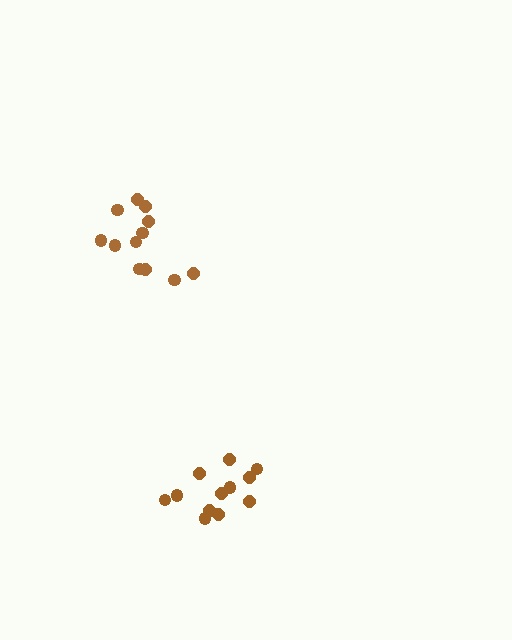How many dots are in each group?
Group 1: 12 dots, Group 2: 12 dots (24 total).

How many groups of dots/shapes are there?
There are 2 groups.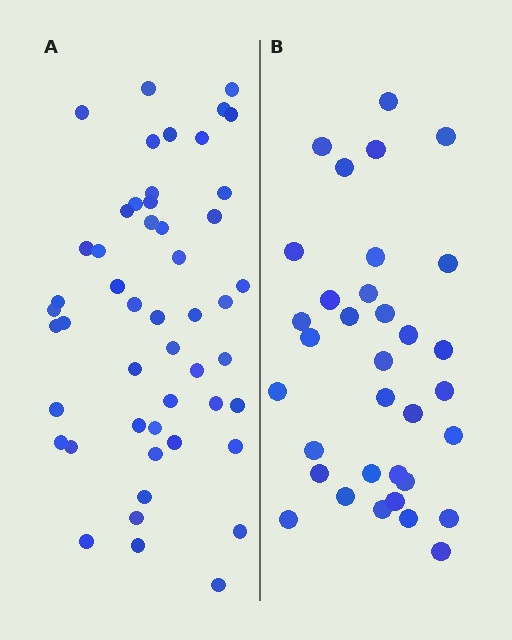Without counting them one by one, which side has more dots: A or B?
Region A (the left region) has more dots.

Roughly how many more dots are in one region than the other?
Region A has approximately 15 more dots than region B.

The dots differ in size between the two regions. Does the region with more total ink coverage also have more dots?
No. Region B has more total ink coverage because its dots are larger, but region A actually contains more individual dots. Total area can be misleading — the number of items is what matters here.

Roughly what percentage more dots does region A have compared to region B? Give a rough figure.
About 45% more.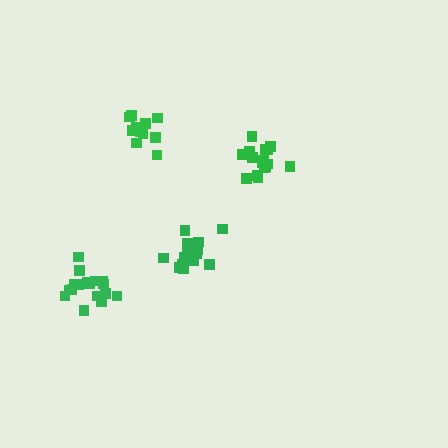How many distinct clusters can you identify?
There are 4 distinct clusters.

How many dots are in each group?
Group 1: 17 dots, Group 2: 12 dots, Group 3: 17 dots, Group 4: 18 dots (64 total).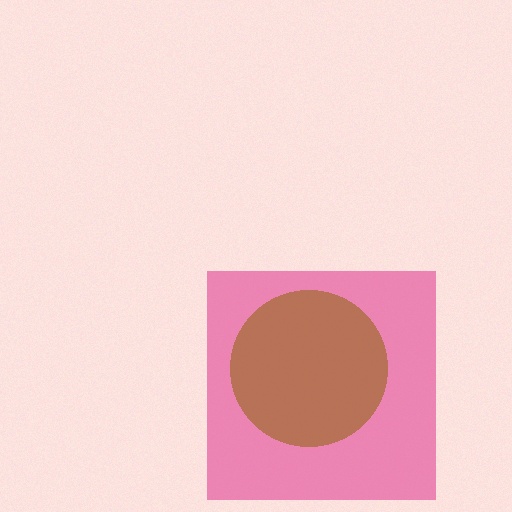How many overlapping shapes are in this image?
There are 2 overlapping shapes in the image.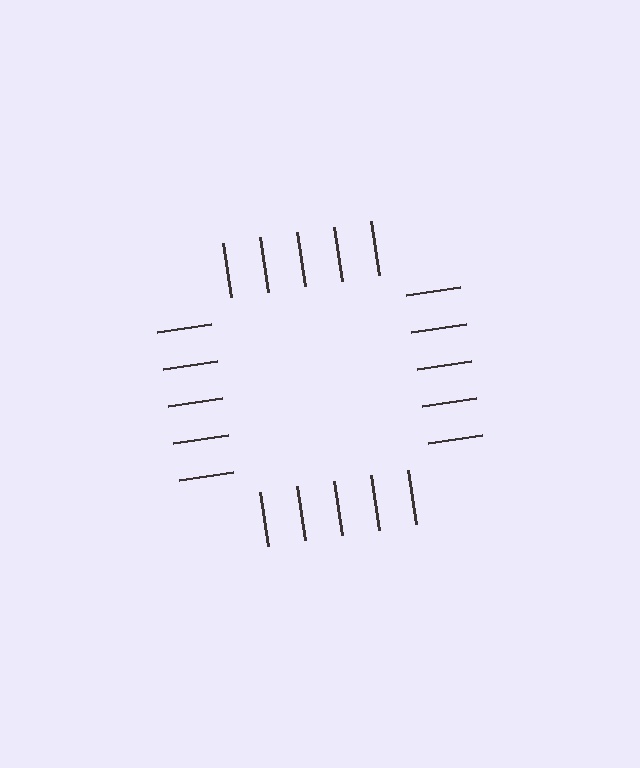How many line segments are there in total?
20 — 5 along each of the 4 edges.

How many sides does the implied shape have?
4 sides — the line-ends trace a square.